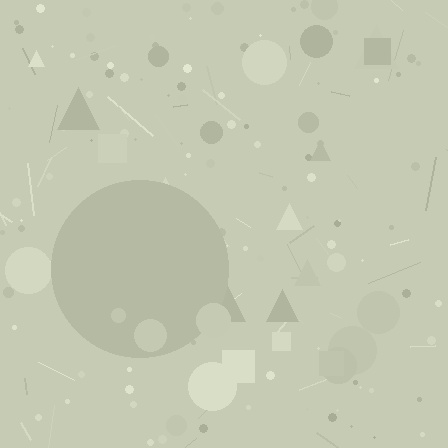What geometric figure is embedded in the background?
A circle is embedded in the background.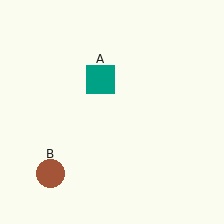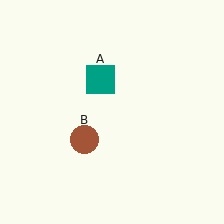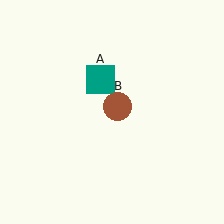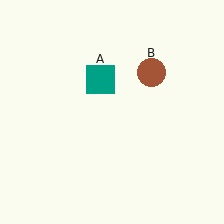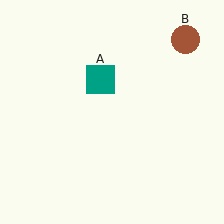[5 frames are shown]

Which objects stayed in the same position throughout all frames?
Teal square (object A) remained stationary.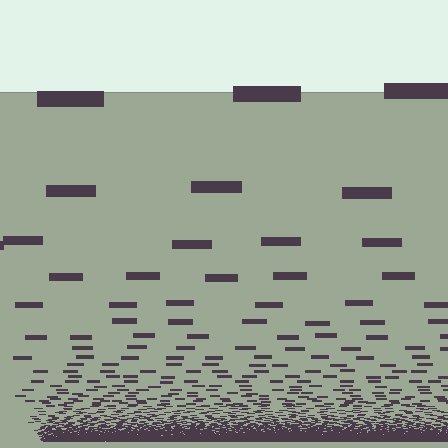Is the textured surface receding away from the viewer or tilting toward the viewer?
The surface appears to tilt toward the viewer. Texture elements get larger and sparser toward the top.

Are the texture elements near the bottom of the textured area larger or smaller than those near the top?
Smaller. The gradient is inverted — elements near the bottom are smaller and denser.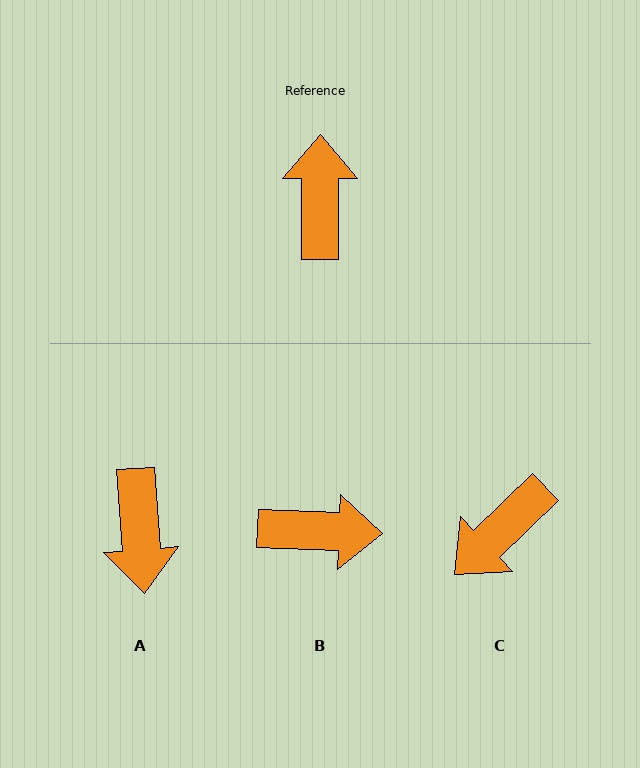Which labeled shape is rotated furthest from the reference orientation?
A, about 176 degrees away.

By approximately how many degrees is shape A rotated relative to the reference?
Approximately 176 degrees clockwise.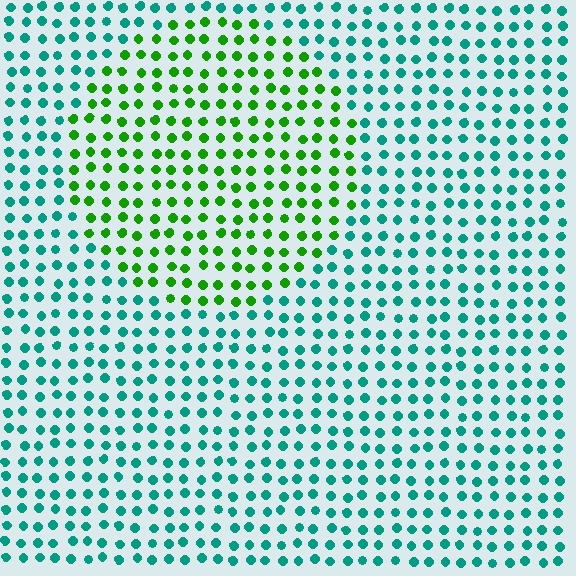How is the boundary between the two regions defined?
The boundary is defined purely by a slight shift in hue (about 56 degrees). Spacing, size, and orientation are identical on both sides.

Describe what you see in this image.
The image is filled with small teal elements in a uniform arrangement. A circle-shaped region is visible where the elements are tinted to a slightly different hue, forming a subtle color boundary.